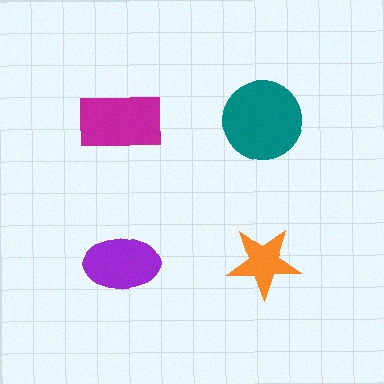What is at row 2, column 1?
A purple ellipse.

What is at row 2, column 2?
An orange star.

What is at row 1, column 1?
A magenta rectangle.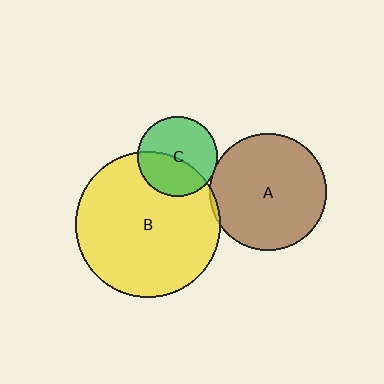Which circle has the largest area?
Circle B (yellow).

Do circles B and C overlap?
Yes.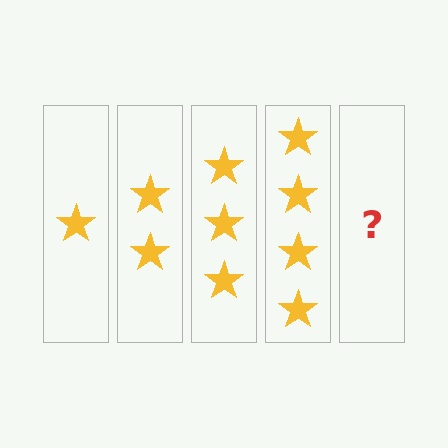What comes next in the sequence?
The next element should be 5 stars.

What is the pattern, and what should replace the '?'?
The pattern is that each step adds one more star. The '?' should be 5 stars.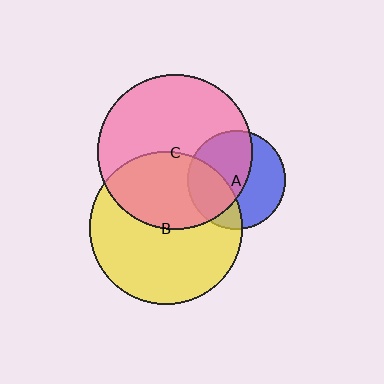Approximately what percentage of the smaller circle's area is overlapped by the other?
Approximately 40%.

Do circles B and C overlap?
Yes.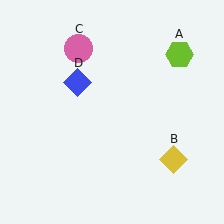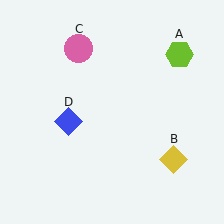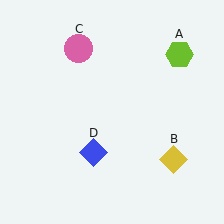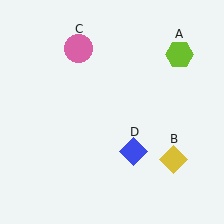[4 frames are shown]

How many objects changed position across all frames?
1 object changed position: blue diamond (object D).